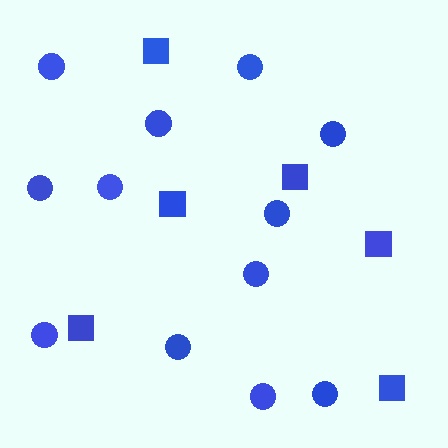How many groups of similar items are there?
There are 2 groups: one group of circles (12) and one group of squares (6).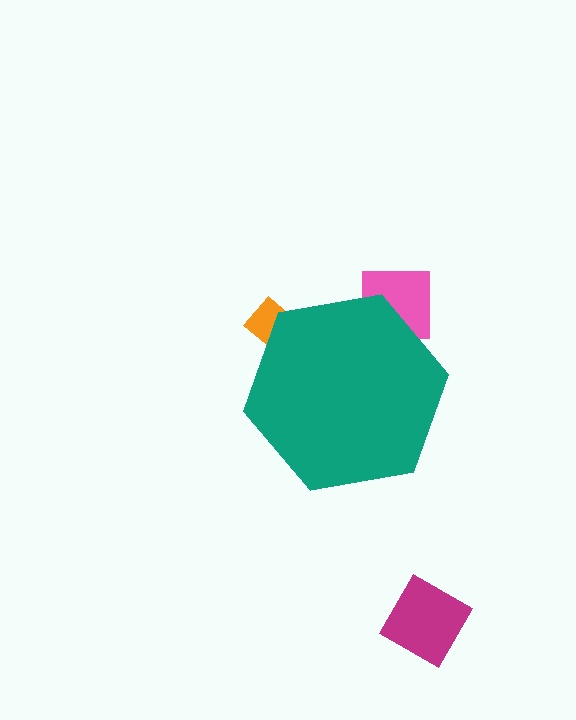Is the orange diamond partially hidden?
Yes, the orange diamond is partially hidden behind the teal hexagon.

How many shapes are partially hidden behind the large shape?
2 shapes are partially hidden.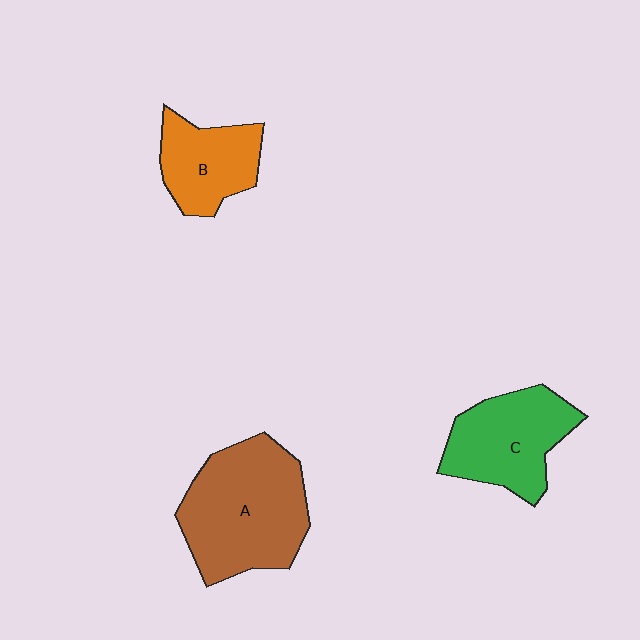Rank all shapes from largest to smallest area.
From largest to smallest: A (brown), C (green), B (orange).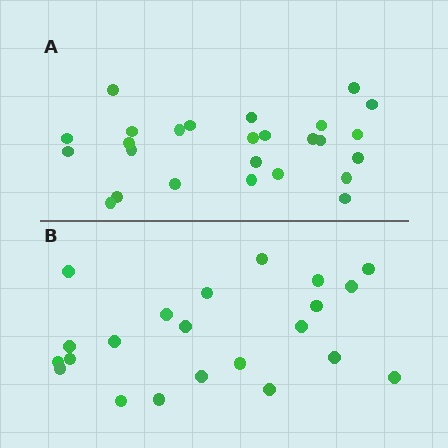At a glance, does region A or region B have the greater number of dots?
Region A (the top region) has more dots.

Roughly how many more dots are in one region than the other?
Region A has about 4 more dots than region B.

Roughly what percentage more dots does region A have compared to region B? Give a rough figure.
About 20% more.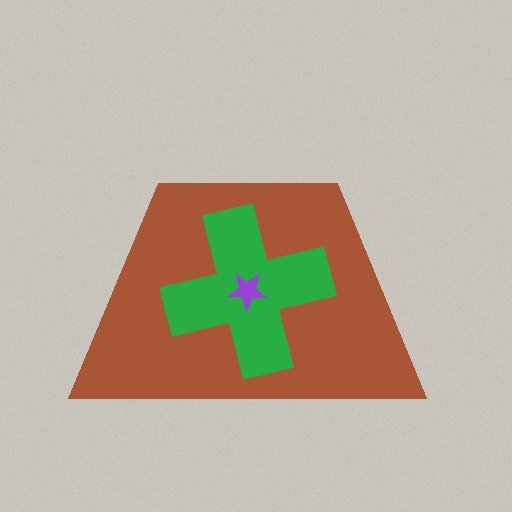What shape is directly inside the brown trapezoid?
The green cross.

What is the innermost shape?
The purple star.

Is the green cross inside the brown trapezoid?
Yes.